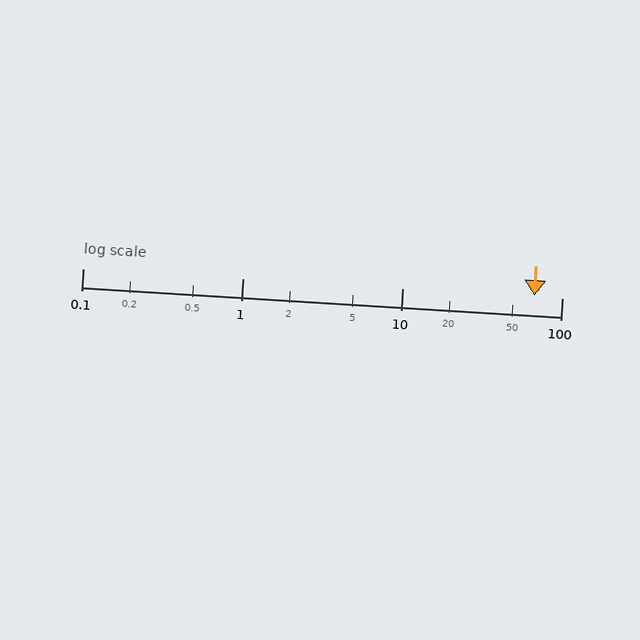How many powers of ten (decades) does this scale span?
The scale spans 3 decades, from 0.1 to 100.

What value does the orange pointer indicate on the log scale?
The pointer indicates approximately 67.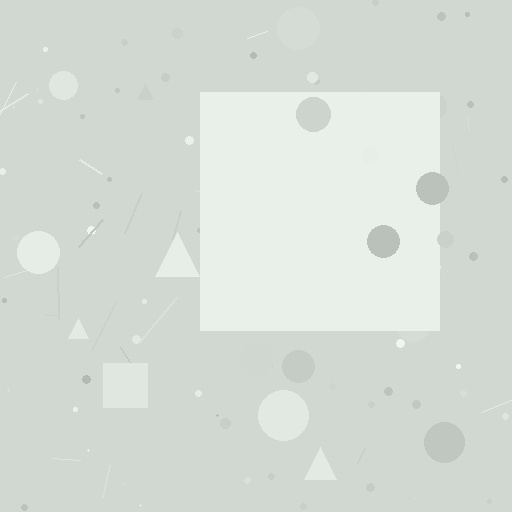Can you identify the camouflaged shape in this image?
The camouflaged shape is a square.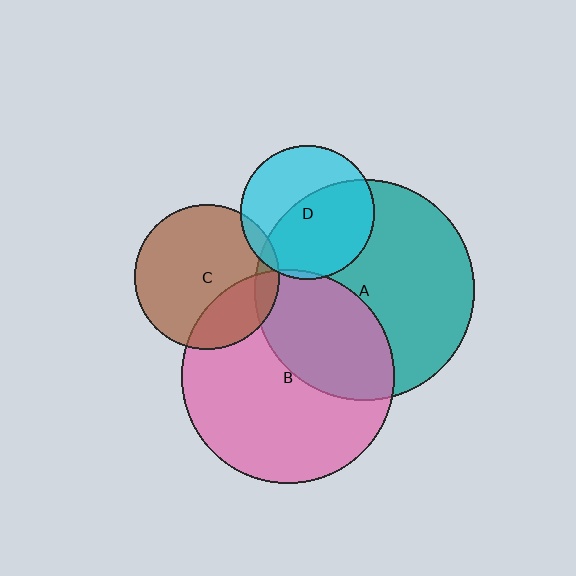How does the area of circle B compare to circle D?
Approximately 2.6 times.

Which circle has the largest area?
Circle A (teal).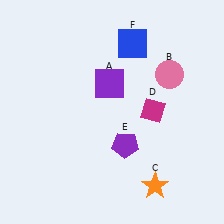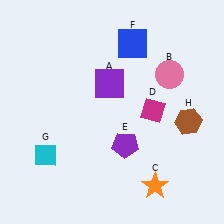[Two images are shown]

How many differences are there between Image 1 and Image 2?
There are 2 differences between the two images.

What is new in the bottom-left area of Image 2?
A cyan diamond (G) was added in the bottom-left area of Image 2.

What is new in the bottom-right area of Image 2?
A brown hexagon (H) was added in the bottom-right area of Image 2.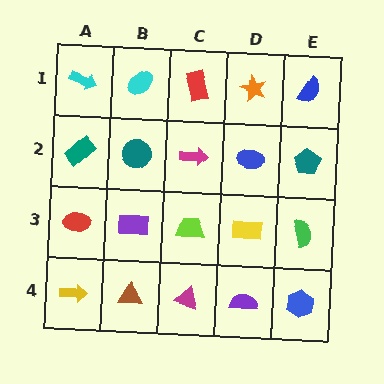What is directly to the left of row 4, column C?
A brown triangle.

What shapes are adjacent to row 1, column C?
A magenta arrow (row 2, column C), a cyan ellipse (row 1, column B), an orange star (row 1, column D).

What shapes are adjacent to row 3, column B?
A teal circle (row 2, column B), a brown triangle (row 4, column B), a red ellipse (row 3, column A), a lime trapezoid (row 3, column C).